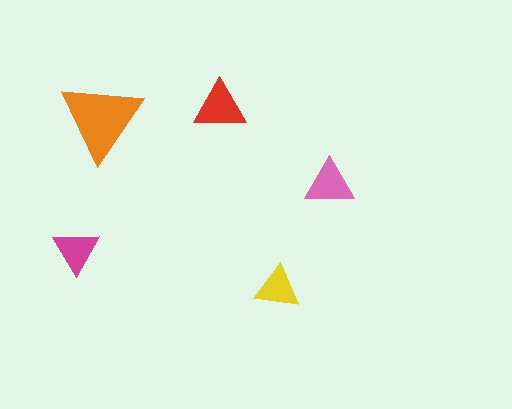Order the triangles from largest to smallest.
the orange one, the red one, the pink one, the magenta one, the yellow one.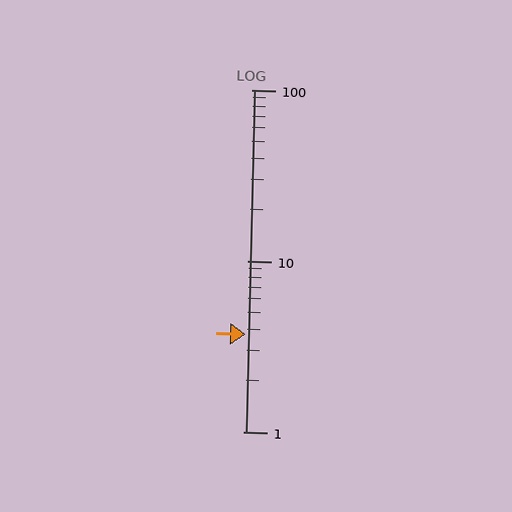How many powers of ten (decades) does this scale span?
The scale spans 2 decades, from 1 to 100.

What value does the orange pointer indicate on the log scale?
The pointer indicates approximately 3.7.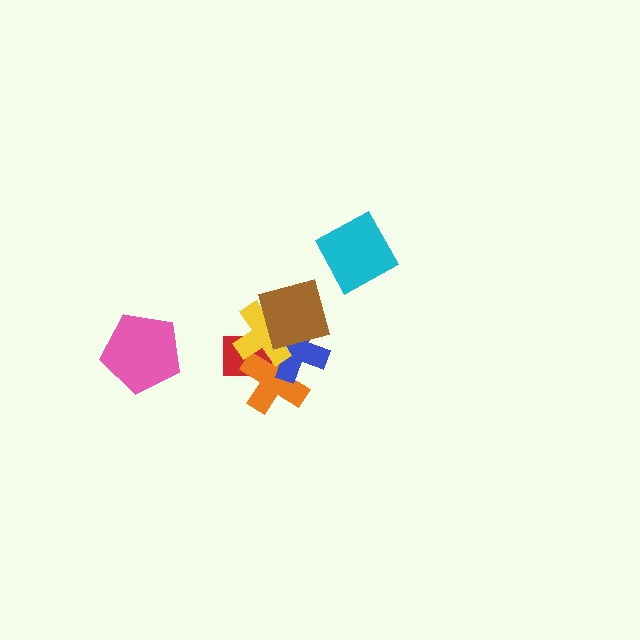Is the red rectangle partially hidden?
Yes, it is partially covered by another shape.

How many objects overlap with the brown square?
2 objects overlap with the brown square.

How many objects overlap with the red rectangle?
3 objects overlap with the red rectangle.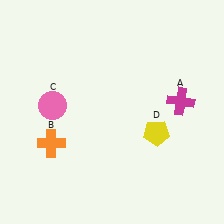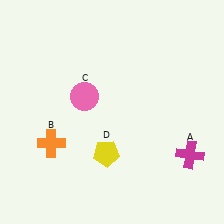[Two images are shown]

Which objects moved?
The objects that moved are: the magenta cross (A), the pink circle (C), the yellow pentagon (D).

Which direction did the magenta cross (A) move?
The magenta cross (A) moved down.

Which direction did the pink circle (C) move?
The pink circle (C) moved right.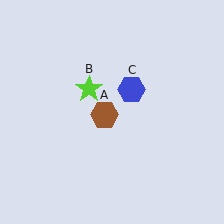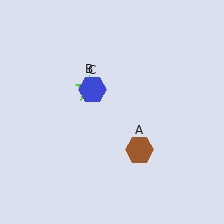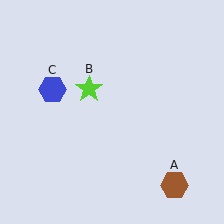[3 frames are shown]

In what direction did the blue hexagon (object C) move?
The blue hexagon (object C) moved left.